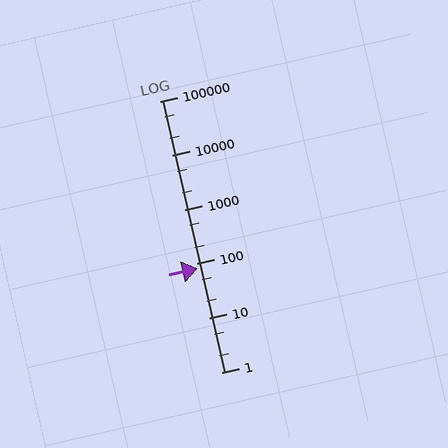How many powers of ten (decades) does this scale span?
The scale spans 5 decades, from 1 to 100000.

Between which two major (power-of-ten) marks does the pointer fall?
The pointer is between 10 and 100.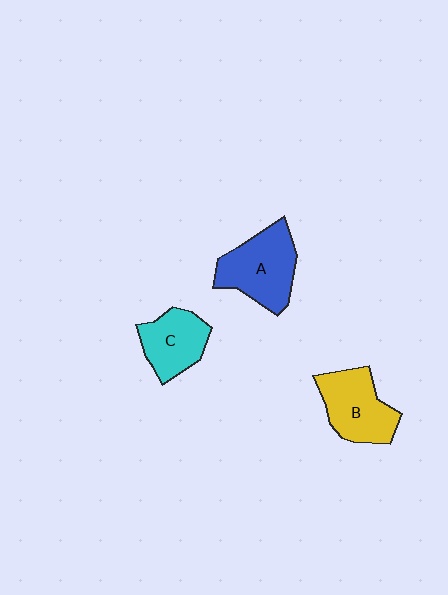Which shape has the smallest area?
Shape C (cyan).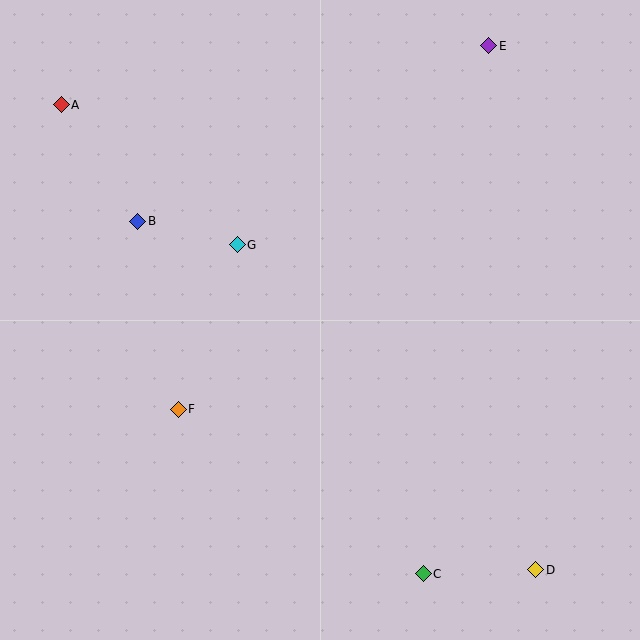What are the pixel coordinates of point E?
Point E is at (489, 46).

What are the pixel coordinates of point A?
Point A is at (61, 105).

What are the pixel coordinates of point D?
Point D is at (536, 570).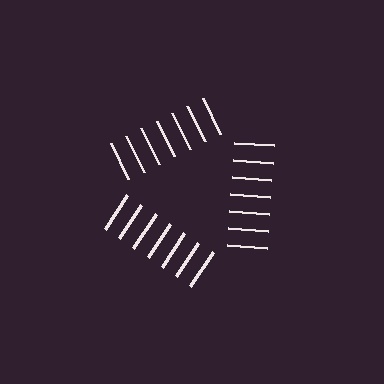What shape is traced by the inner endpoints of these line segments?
An illusory triangle — the line segments terminate on its edges but no continuous stroke is drawn.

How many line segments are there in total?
21 — 7 along each of the 3 edges.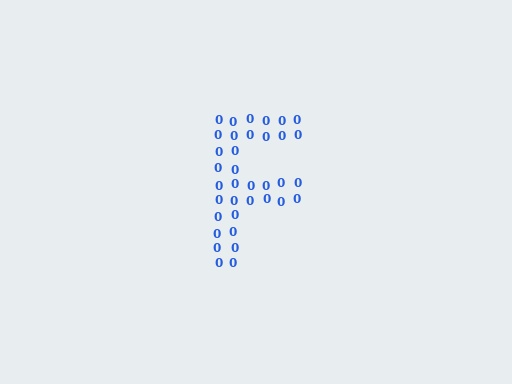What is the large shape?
The large shape is the letter F.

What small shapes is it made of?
It is made of small digit 0's.